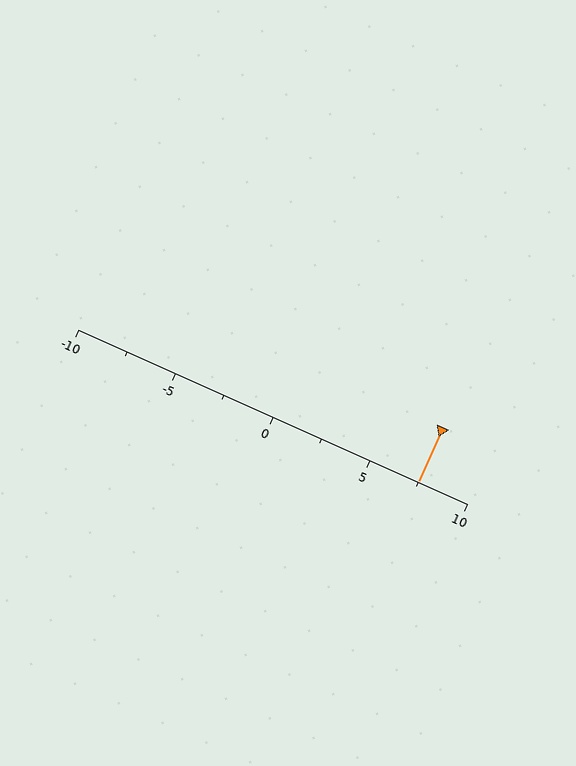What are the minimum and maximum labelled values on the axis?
The axis runs from -10 to 10.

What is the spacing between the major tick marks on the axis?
The major ticks are spaced 5 apart.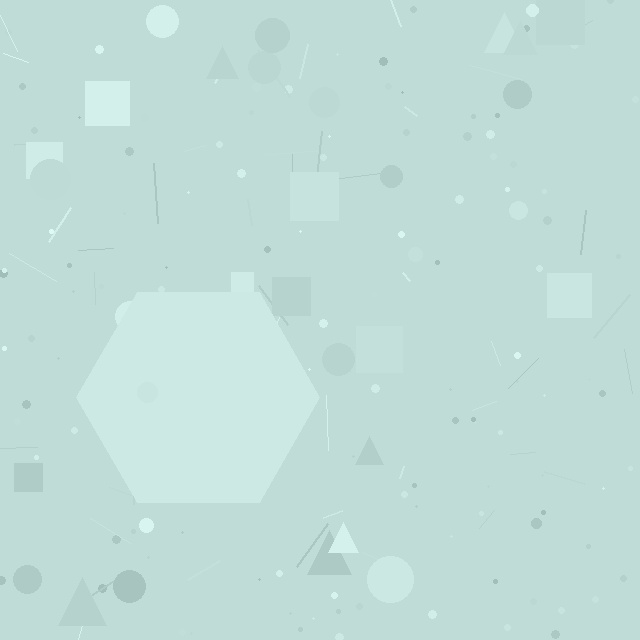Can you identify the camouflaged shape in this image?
The camouflaged shape is a hexagon.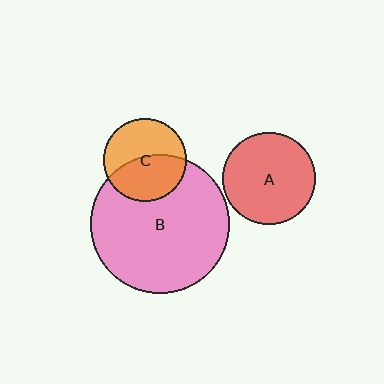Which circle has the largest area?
Circle B (pink).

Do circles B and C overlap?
Yes.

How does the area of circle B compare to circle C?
Approximately 2.8 times.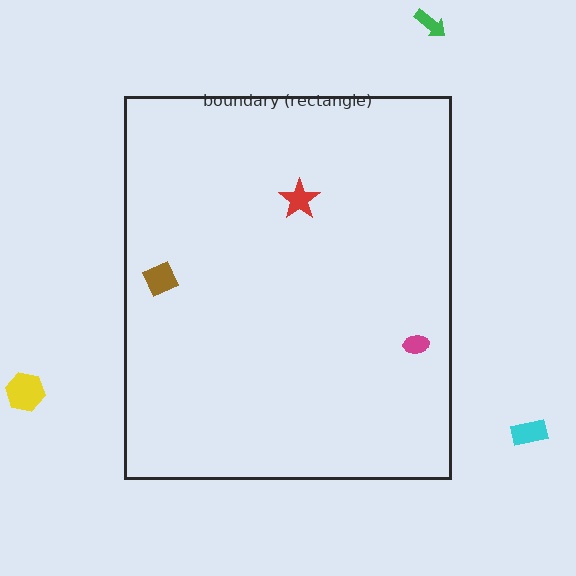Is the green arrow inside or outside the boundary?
Outside.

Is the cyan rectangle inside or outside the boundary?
Outside.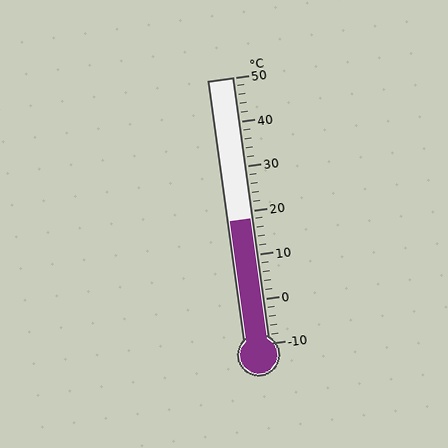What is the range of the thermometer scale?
The thermometer scale ranges from -10°C to 50°C.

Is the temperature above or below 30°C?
The temperature is below 30°C.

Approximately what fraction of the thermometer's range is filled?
The thermometer is filled to approximately 45% of its range.